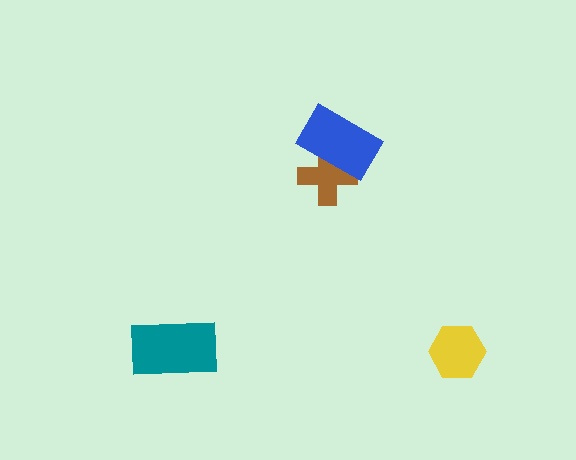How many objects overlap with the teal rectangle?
0 objects overlap with the teal rectangle.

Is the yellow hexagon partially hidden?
No, no other shape covers it.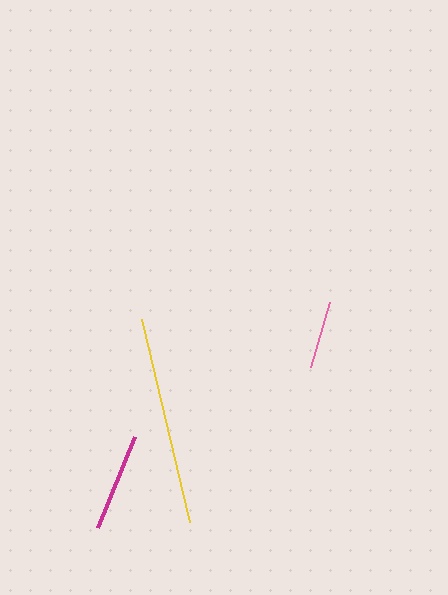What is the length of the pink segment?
The pink segment is approximately 68 pixels long.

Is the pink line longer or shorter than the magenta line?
The magenta line is longer than the pink line.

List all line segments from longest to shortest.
From longest to shortest: yellow, magenta, pink.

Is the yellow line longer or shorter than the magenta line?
The yellow line is longer than the magenta line.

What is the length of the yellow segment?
The yellow segment is approximately 209 pixels long.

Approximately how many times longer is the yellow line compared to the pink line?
The yellow line is approximately 3.1 times the length of the pink line.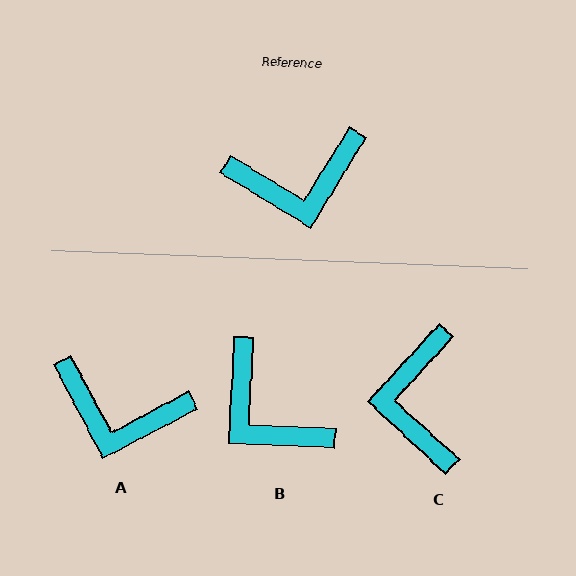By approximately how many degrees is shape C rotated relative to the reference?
Approximately 101 degrees clockwise.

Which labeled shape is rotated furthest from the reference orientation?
C, about 101 degrees away.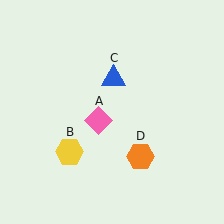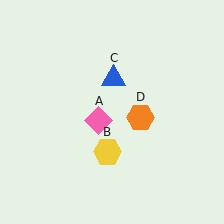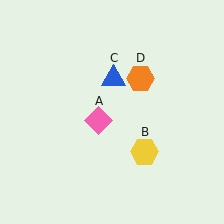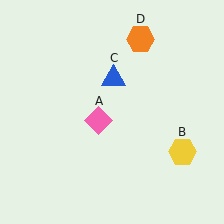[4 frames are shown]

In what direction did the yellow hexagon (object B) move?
The yellow hexagon (object B) moved right.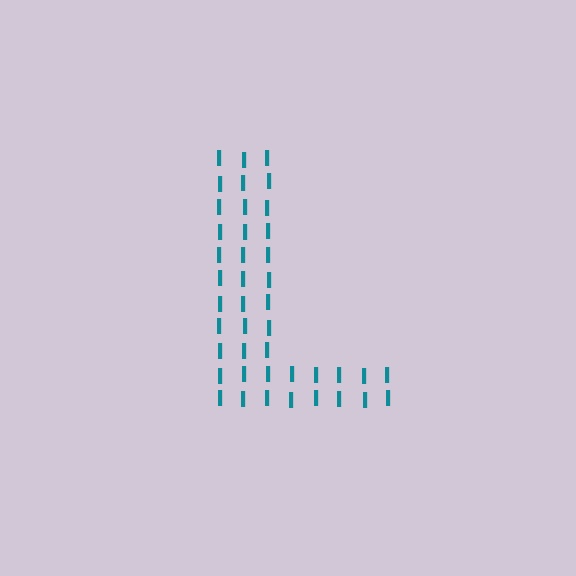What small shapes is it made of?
It is made of small letter I's.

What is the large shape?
The large shape is the letter L.